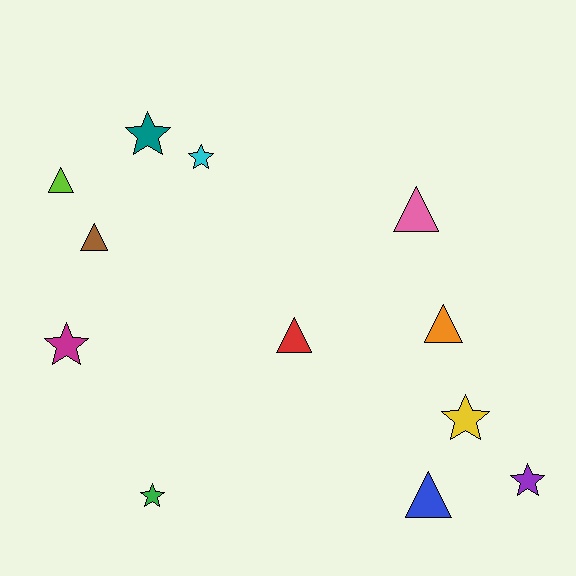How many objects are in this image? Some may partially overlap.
There are 12 objects.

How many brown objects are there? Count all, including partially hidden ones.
There is 1 brown object.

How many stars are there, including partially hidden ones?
There are 6 stars.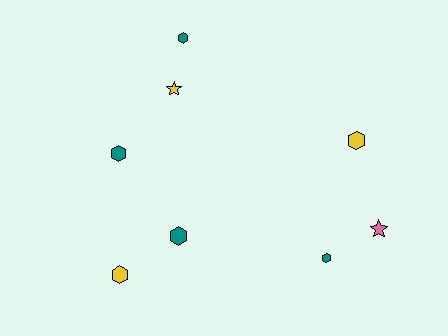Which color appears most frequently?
Teal, with 4 objects.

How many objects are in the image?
There are 8 objects.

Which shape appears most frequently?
Hexagon, with 6 objects.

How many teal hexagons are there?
There are 4 teal hexagons.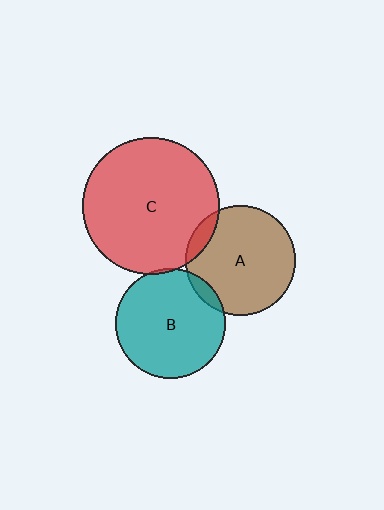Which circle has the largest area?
Circle C (red).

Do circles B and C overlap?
Yes.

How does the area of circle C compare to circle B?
Approximately 1.5 times.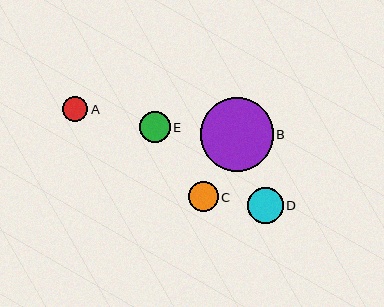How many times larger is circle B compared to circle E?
Circle B is approximately 2.4 times the size of circle E.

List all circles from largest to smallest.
From largest to smallest: B, D, E, C, A.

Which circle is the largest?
Circle B is the largest with a size of approximately 73 pixels.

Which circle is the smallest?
Circle A is the smallest with a size of approximately 25 pixels.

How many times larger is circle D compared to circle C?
Circle D is approximately 1.2 times the size of circle C.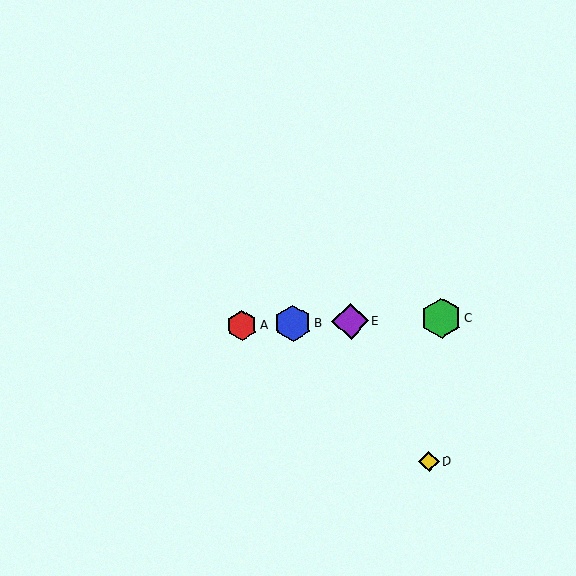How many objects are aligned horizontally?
4 objects (A, B, C, E) are aligned horizontally.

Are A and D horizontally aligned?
No, A is at y≈325 and D is at y≈462.